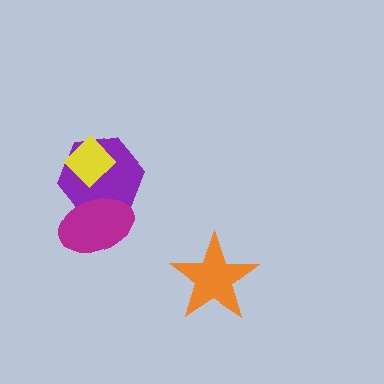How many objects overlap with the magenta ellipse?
1 object overlaps with the magenta ellipse.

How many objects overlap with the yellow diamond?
1 object overlaps with the yellow diamond.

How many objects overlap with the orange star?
0 objects overlap with the orange star.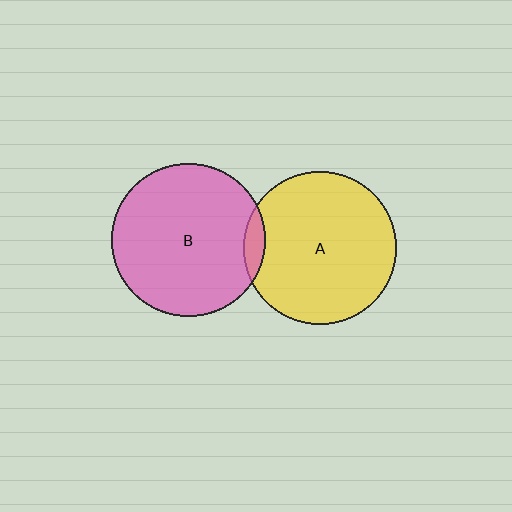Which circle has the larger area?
Circle B (pink).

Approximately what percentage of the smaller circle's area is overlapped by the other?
Approximately 5%.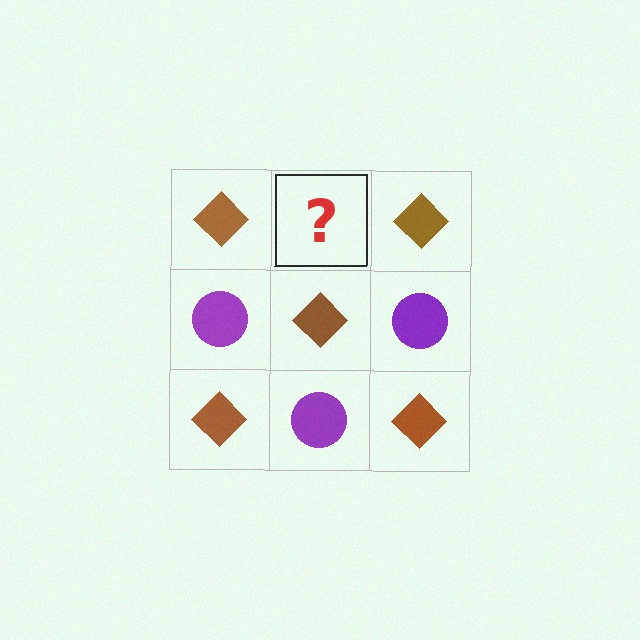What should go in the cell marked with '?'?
The missing cell should contain a purple circle.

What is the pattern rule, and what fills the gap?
The rule is that it alternates brown diamond and purple circle in a checkerboard pattern. The gap should be filled with a purple circle.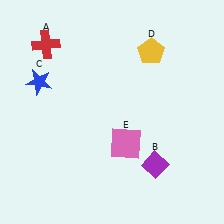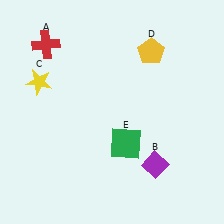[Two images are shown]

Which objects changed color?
C changed from blue to yellow. E changed from pink to green.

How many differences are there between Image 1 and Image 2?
There are 2 differences between the two images.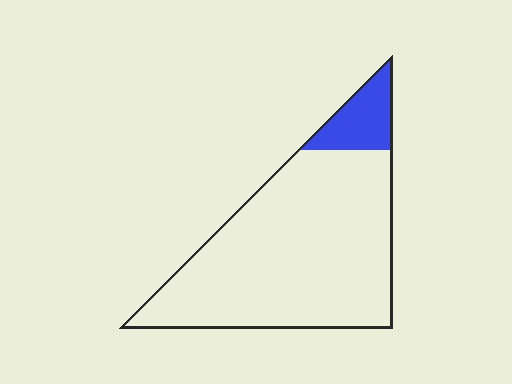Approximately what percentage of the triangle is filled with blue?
Approximately 10%.